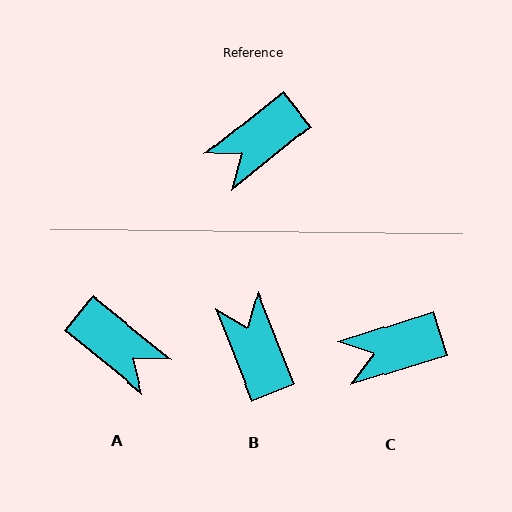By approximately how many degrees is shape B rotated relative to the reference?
Approximately 107 degrees clockwise.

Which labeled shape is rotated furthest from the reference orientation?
B, about 107 degrees away.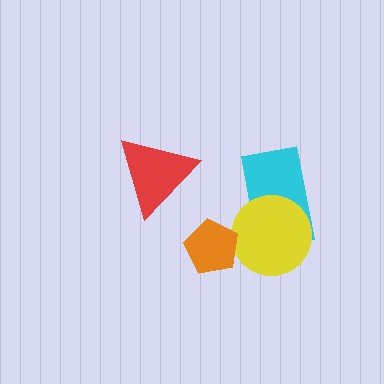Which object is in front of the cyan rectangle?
The yellow circle is in front of the cyan rectangle.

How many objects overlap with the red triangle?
0 objects overlap with the red triangle.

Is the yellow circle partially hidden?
Yes, it is partially covered by another shape.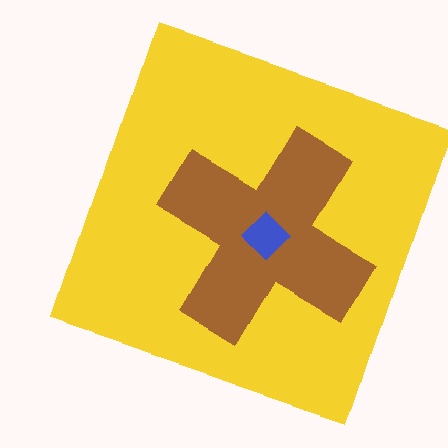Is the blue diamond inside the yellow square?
Yes.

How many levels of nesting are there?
3.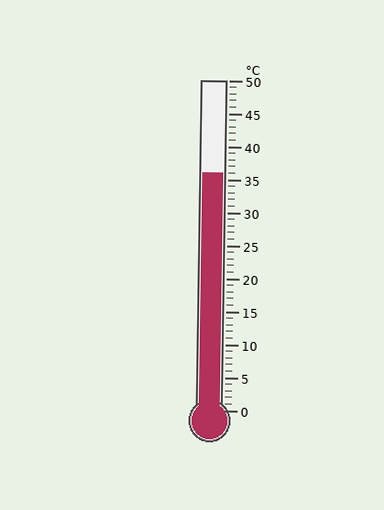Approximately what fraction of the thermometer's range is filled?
The thermometer is filled to approximately 70% of its range.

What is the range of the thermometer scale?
The thermometer scale ranges from 0°C to 50°C.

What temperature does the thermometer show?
The thermometer shows approximately 36°C.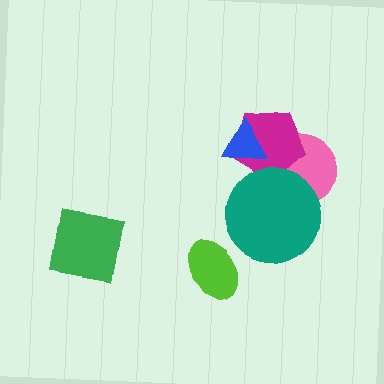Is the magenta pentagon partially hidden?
Yes, it is partially covered by another shape.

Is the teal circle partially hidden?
No, no other shape covers it.